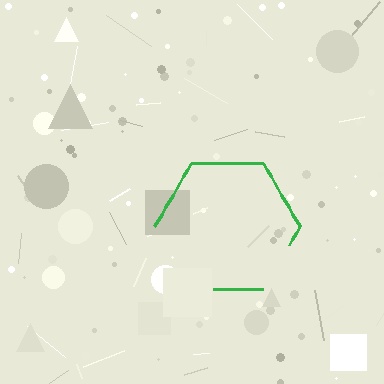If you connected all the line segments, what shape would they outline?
They would outline a hexagon.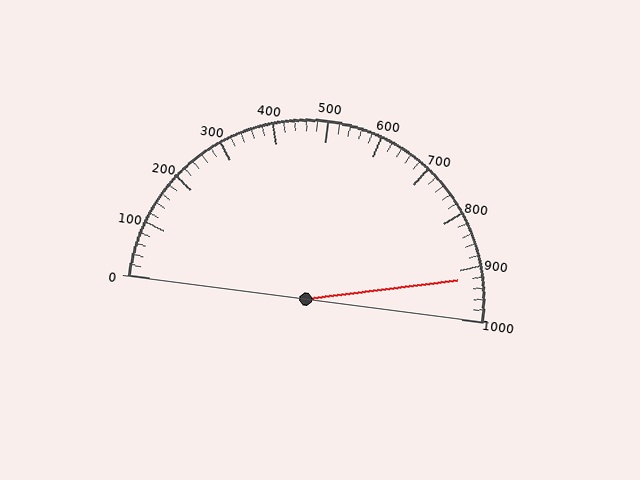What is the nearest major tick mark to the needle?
The nearest major tick mark is 900.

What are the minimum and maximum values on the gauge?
The gauge ranges from 0 to 1000.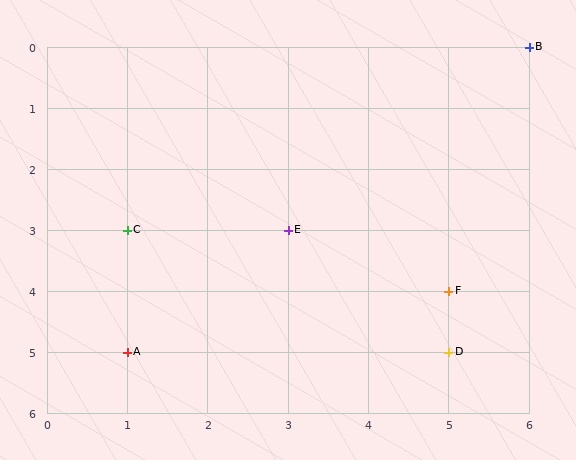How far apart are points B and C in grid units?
Points B and C are 5 columns and 3 rows apart (about 5.8 grid units diagonally).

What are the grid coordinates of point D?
Point D is at grid coordinates (5, 5).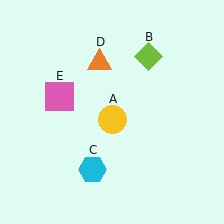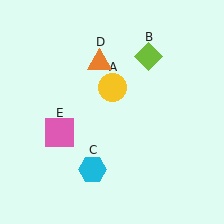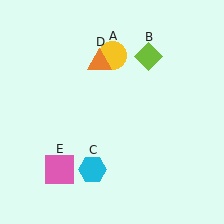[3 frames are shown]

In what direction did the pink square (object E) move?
The pink square (object E) moved down.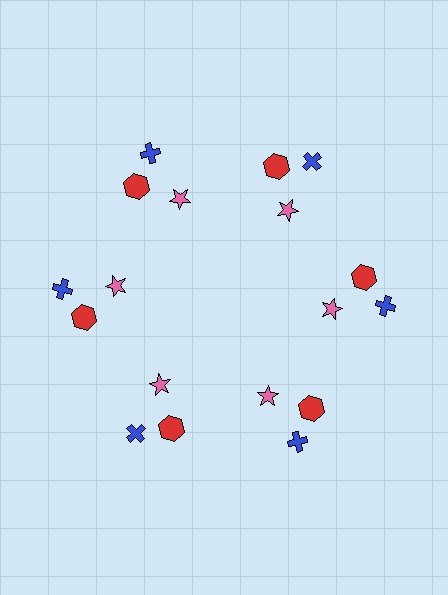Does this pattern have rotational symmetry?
Yes, this pattern has 6-fold rotational symmetry. It looks the same after rotating 60 degrees around the center.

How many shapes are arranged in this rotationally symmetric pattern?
There are 18 shapes, arranged in 6 groups of 3.